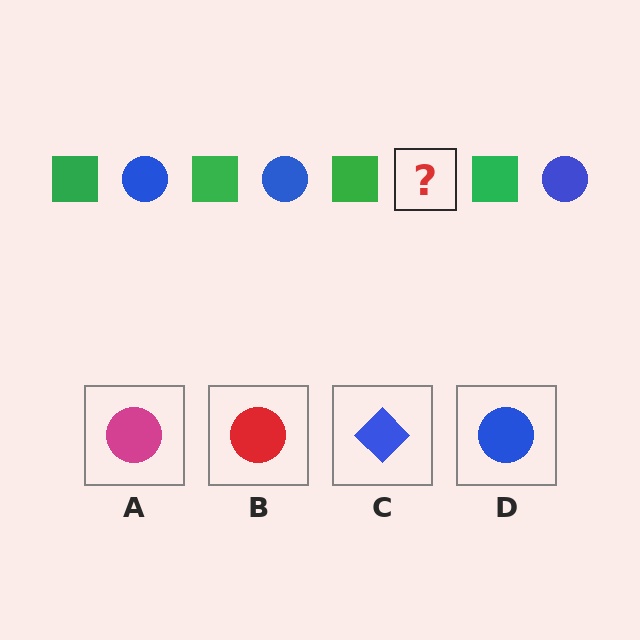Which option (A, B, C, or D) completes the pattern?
D.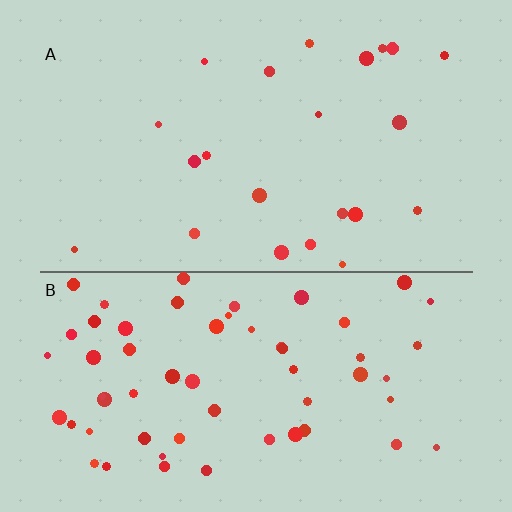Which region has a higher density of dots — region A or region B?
B (the bottom).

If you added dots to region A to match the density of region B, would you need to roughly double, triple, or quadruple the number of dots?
Approximately triple.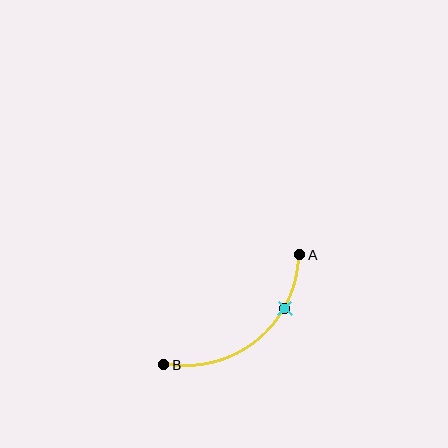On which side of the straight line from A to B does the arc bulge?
The arc bulges below and to the right of the straight line connecting A and B.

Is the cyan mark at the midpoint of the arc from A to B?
No. The cyan mark lies on the arc but is closer to endpoint A. The arc midpoint would be at the point on the curve equidistant along the arc from both A and B.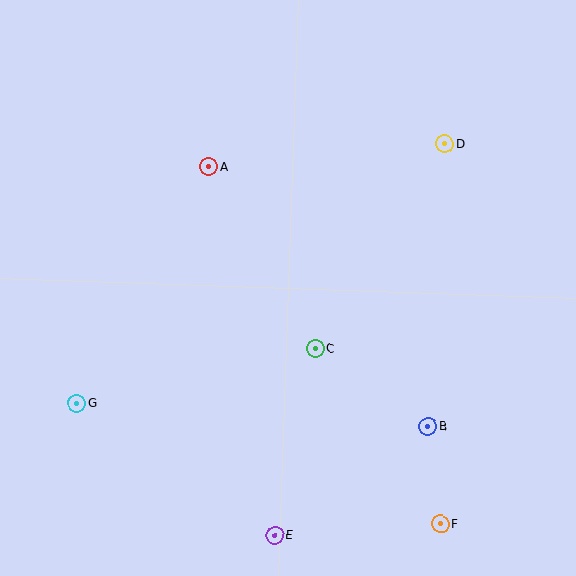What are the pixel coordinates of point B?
Point B is at (428, 426).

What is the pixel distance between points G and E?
The distance between G and E is 238 pixels.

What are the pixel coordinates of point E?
Point E is at (275, 535).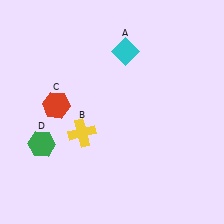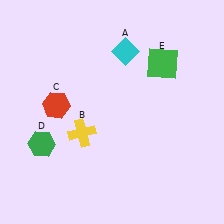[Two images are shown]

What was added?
A green square (E) was added in Image 2.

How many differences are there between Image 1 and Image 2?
There is 1 difference between the two images.